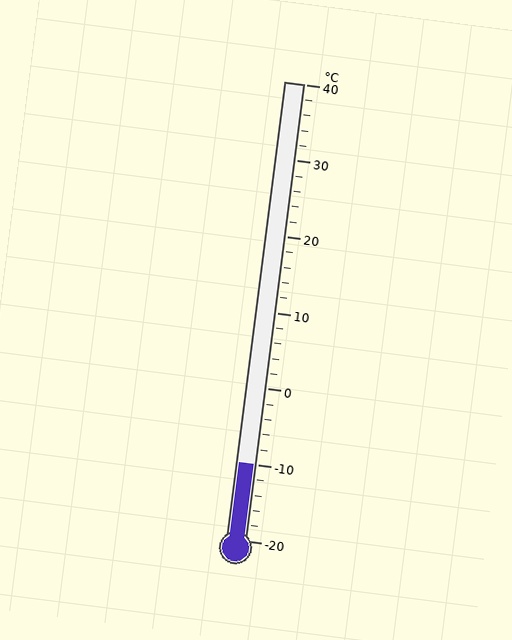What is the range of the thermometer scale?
The thermometer scale ranges from -20°C to 40°C.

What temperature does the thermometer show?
The thermometer shows approximately -10°C.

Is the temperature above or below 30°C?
The temperature is below 30°C.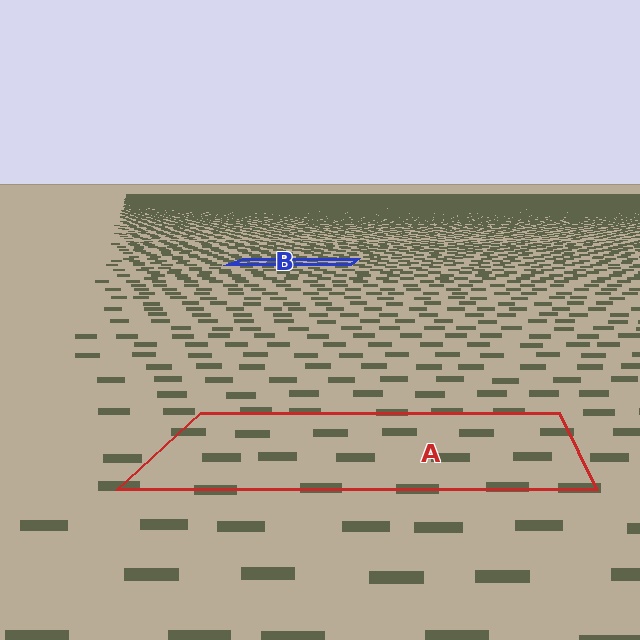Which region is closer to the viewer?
Region A is closer. The texture elements there are larger and more spread out.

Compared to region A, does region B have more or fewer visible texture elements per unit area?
Region B has more texture elements per unit area — they are packed more densely because it is farther away.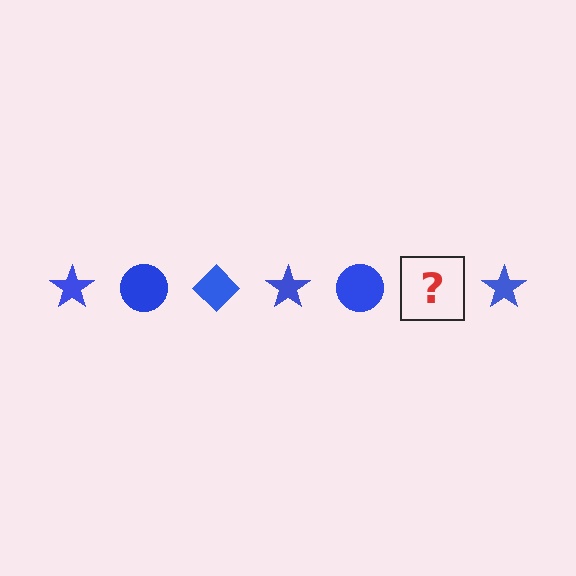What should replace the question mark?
The question mark should be replaced with a blue diamond.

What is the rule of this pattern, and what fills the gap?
The rule is that the pattern cycles through star, circle, diamond shapes in blue. The gap should be filled with a blue diamond.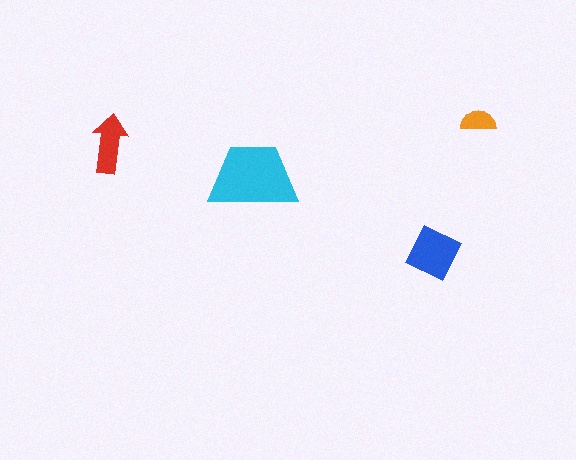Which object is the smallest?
The orange semicircle.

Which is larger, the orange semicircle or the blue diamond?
The blue diamond.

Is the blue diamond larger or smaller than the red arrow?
Larger.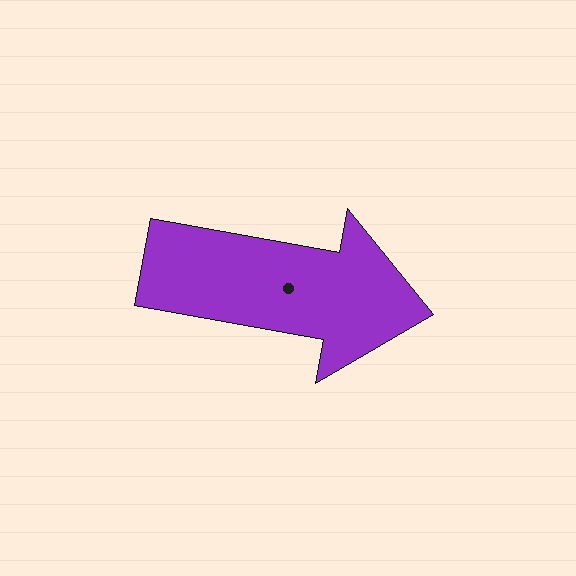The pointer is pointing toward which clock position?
Roughly 3 o'clock.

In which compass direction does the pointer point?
East.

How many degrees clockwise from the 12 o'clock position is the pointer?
Approximately 100 degrees.